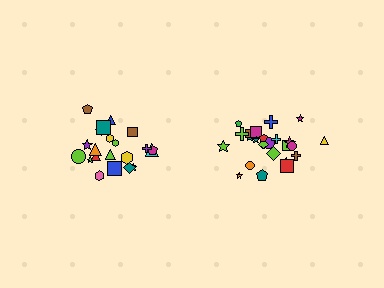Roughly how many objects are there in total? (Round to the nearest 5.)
Roughly 45 objects in total.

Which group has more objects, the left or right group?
The right group.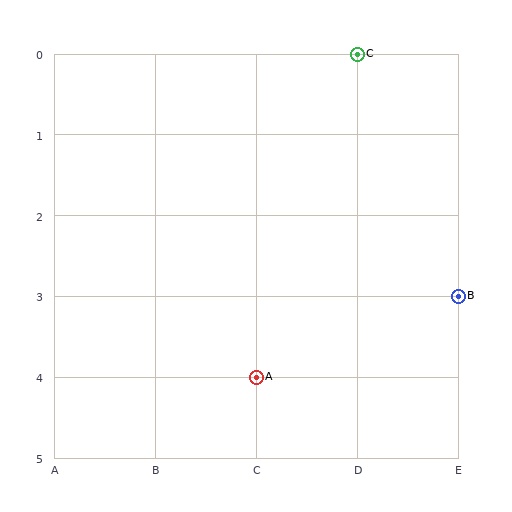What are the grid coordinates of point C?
Point C is at grid coordinates (D, 0).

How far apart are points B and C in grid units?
Points B and C are 1 column and 3 rows apart (about 3.2 grid units diagonally).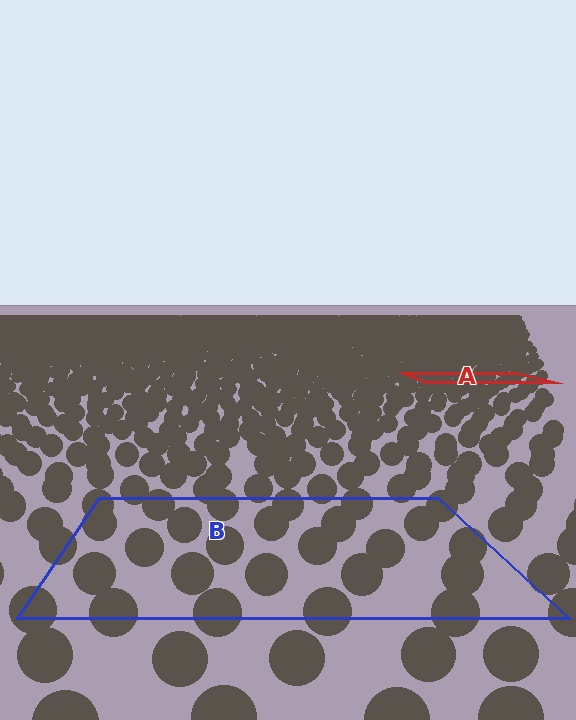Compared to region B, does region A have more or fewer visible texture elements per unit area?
Region A has more texture elements per unit area — they are packed more densely because it is farther away.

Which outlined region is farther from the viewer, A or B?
Region A is farther from the viewer — the texture elements inside it appear smaller and more densely packed.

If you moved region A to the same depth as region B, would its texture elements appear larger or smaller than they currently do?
They would appear larger. At a closer depth, the same texture elements are projected at a bigger on-screen size.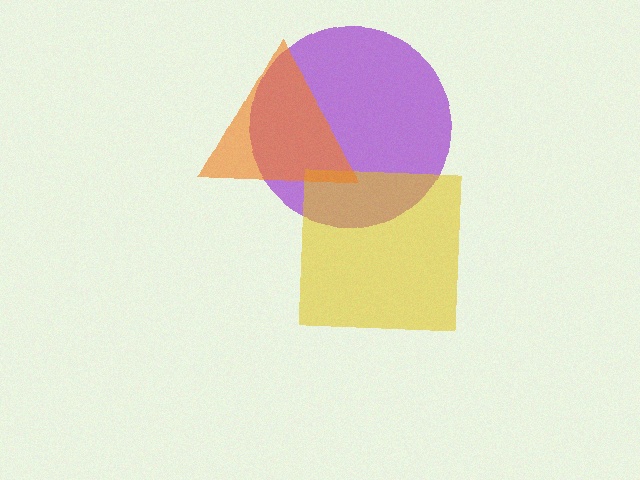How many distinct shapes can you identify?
There are 3 distinct shapes: a purple circle, a yellow square, an orange triangle.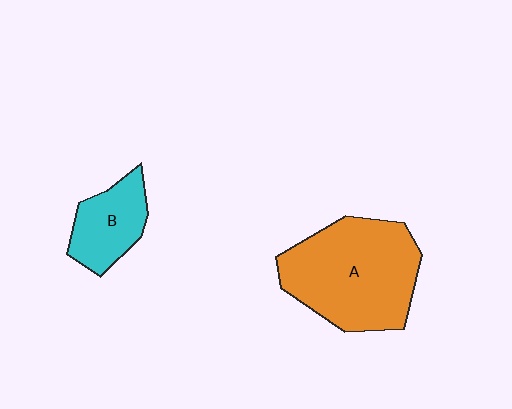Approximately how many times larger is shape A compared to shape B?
Approximately 2.3 times.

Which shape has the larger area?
Shape A (orange).